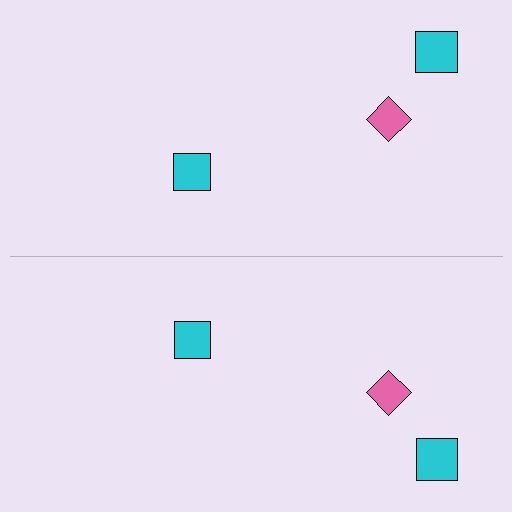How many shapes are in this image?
There are 6 shapes in this image.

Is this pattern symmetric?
Yes, this pattern has bilateral (reflection) symmetry.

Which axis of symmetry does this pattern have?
The pattern has a horizontal axis of symmetry running through the center of the image.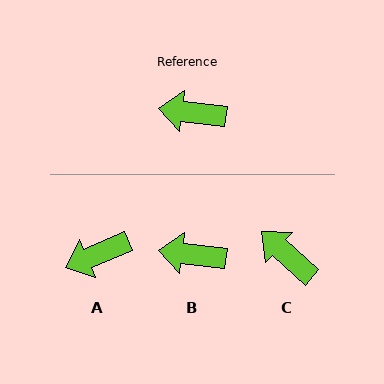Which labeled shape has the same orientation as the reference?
B.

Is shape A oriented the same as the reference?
No, it is off by about 30 degrees.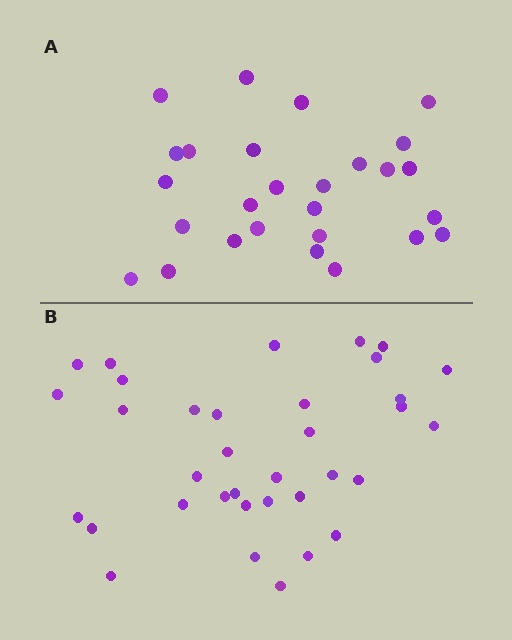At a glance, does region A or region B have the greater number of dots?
Region B (the bottom region) has more dots.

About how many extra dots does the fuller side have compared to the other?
Region B has roughly 8 or so more dots than region A.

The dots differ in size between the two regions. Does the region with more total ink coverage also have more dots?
No. Region A has more total ink coverage because its dots are larger, but region B actually contains more individual dots. Total area can be misleading — the number of items is what matters here.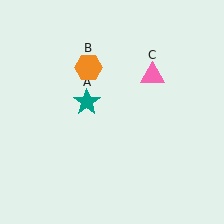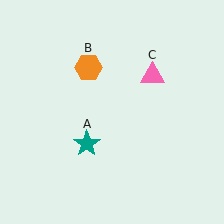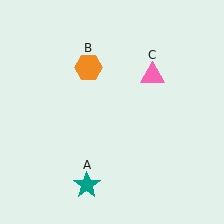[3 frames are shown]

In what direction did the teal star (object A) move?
The teal star (object A) moved down.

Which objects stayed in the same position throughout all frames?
Orange hexagon (object B) and pink triangle (object C) remained stationary.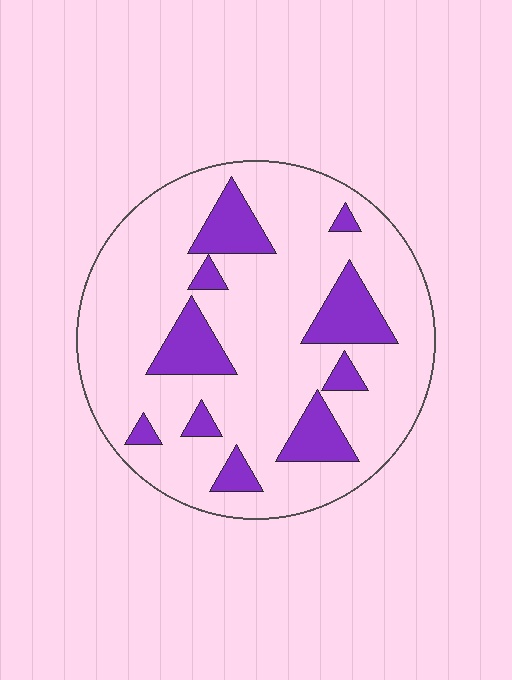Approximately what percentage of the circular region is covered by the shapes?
Approximately 20%.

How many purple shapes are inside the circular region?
10.